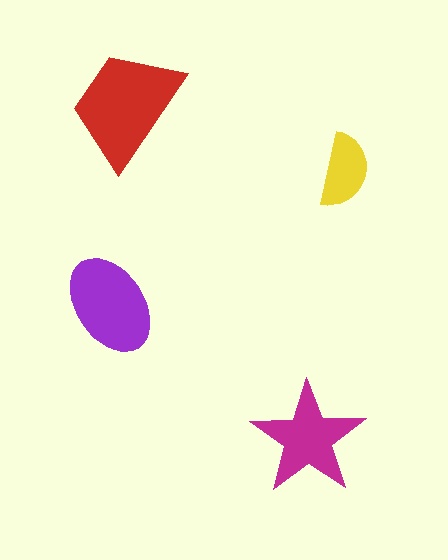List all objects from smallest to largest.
The yellow semicircle, the magenta star, the purple ellipse, the red trapezoid.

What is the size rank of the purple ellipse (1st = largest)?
2nd.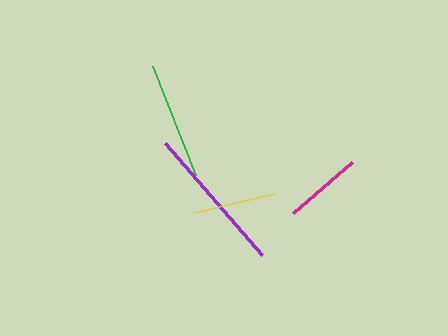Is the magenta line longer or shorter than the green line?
The green line is longer than the magenta line.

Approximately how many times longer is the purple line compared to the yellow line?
The purple line is approximately 1.8 times the length of the yellow line.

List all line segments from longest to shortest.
From longest to shortest: purple, green, yellow, magenta.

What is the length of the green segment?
The green segment is approximately 117 pixels long.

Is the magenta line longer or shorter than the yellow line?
The yellow line is longer than the magenta line.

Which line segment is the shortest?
The magenta line is the shortest at approximately 79 pixels.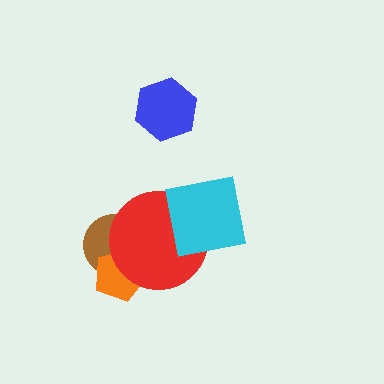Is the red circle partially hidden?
Yes, it is partially covered by another shape.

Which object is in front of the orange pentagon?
The red circle is in front of the orange pentagon.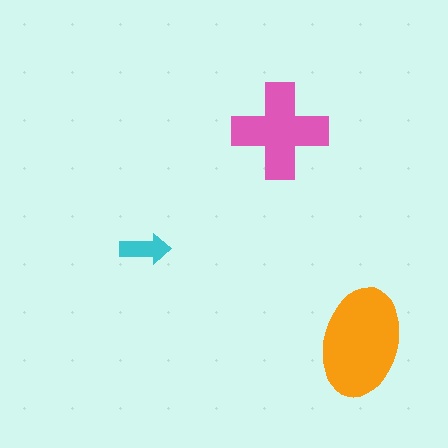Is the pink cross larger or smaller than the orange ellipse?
Smaller.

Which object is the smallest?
The cyan arrow.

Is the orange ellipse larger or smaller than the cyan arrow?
Larger.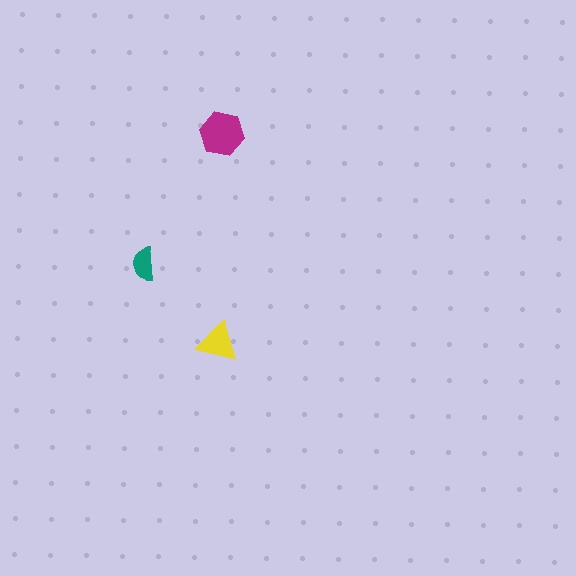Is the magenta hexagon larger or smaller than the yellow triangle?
Larger.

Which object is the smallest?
The teal semicircle.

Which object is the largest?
The magenta hexagon.